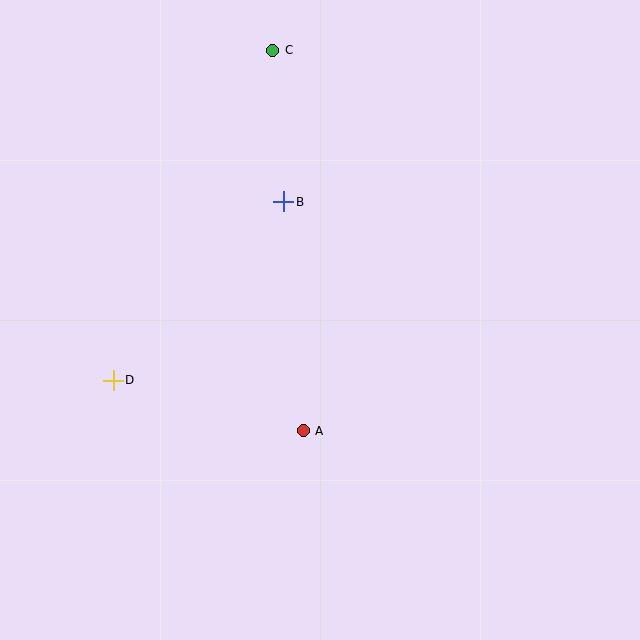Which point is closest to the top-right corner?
Point C is closest to the top-right corner.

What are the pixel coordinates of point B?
Point B is at (284, 202).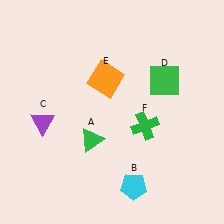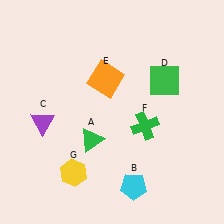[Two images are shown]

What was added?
A yellow hexagon (G) was added in Image 2.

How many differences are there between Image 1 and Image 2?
There is 1 difference between the two images.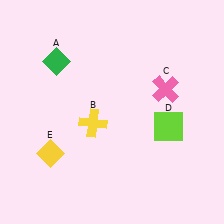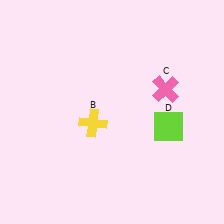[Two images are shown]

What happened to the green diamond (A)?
The green diamond (A) was removed in Image 2. It was in the top-left area of Image 1.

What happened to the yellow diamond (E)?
The yellow diamond (E) was removed in Image 2. It was in the bottom-left area of Image 1.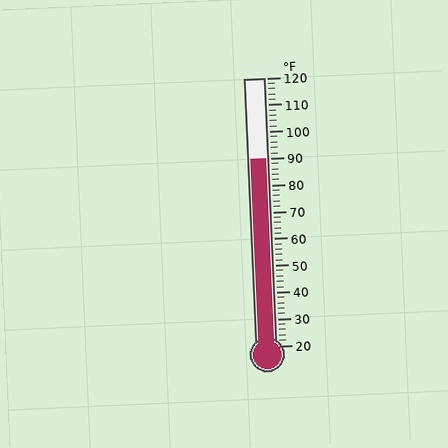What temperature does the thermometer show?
The thermometer shows approximately 90°F.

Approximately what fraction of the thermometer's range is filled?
The thermometer is filled to approximately 70% of its range.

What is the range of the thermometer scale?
The thermometer scale ranges from 20°F to 120°F.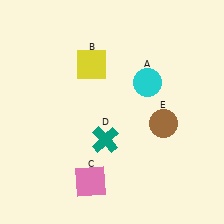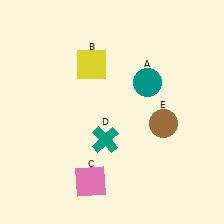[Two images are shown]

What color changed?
The circle (A) changed from cyan in Image 1 to teal in Image 2.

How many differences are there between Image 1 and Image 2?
There is 1 difference between the two images.